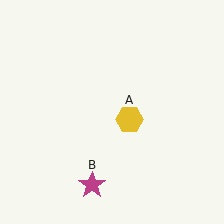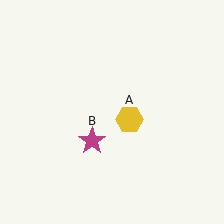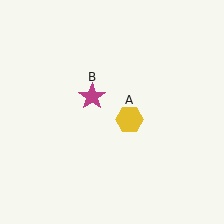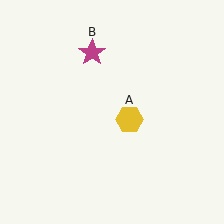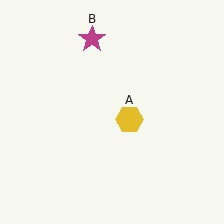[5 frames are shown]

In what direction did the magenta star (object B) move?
The magenta star (object B) moved up.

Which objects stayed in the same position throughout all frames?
Yellow hexagon (object A) remained stationary.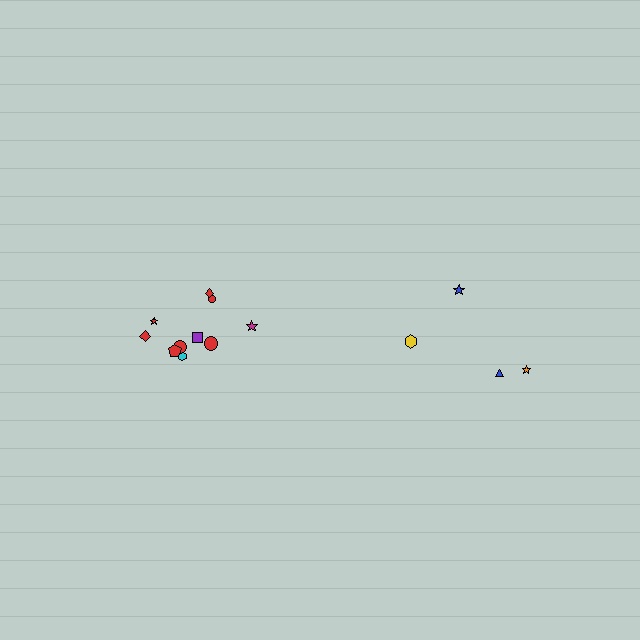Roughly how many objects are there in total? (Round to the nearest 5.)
Roughly 15 objects in total.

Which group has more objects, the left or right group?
The left group.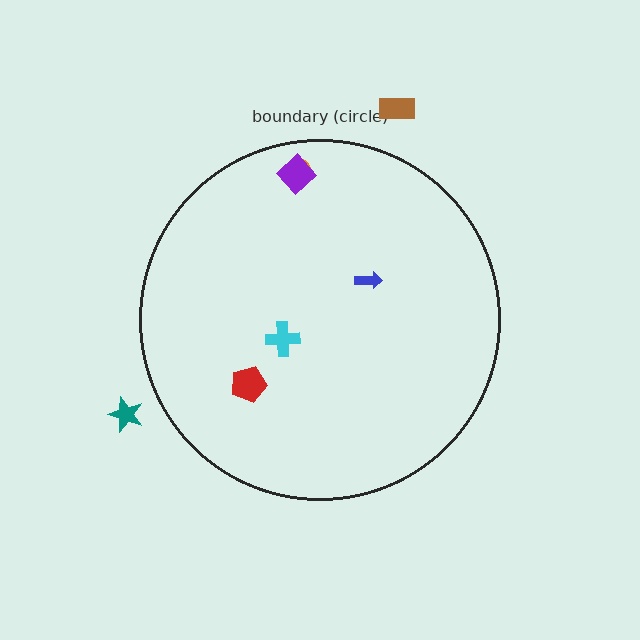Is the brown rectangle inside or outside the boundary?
Outside.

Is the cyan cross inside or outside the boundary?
Inside.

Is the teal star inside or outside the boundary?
Outside.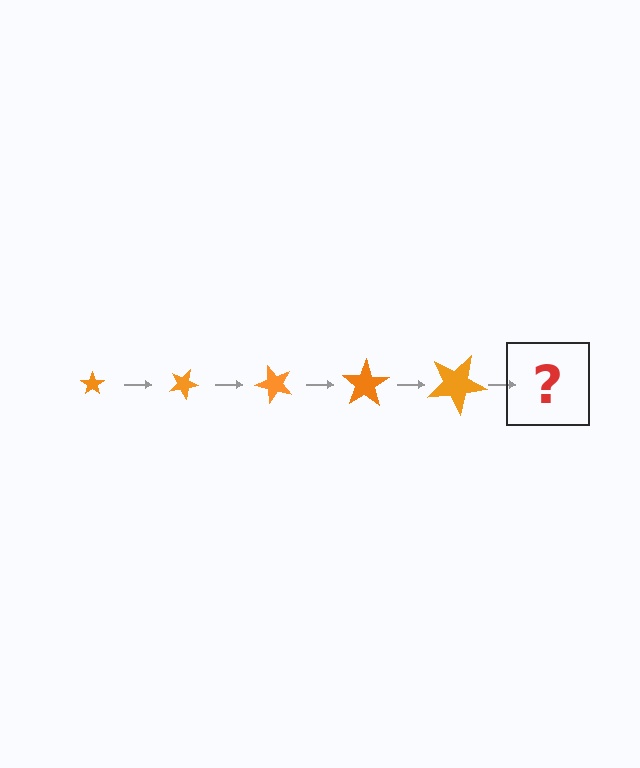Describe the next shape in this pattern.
It should be a star, larger than the previous one and rotated 125 degrees from the start.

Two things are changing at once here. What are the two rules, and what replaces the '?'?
The two rules are that the star grows larger each step and it rotates 25 degrees each step. The '?' should be a star, larger than the previous one and rotated 125 degrees from the start.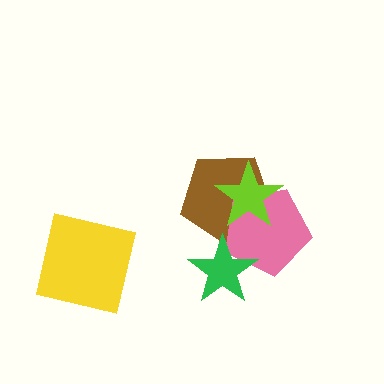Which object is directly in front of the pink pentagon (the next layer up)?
The lime star is directly in front of the pink pentagon.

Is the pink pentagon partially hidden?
Yes, it is partially covered by another shape.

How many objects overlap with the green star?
2 objects overlap with the green star.